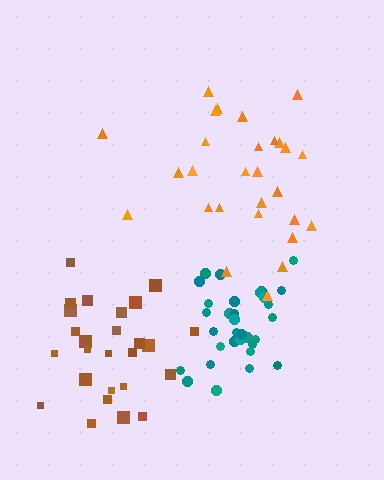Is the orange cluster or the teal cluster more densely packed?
Teal.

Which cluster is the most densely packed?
Teal.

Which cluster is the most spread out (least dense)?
Orange.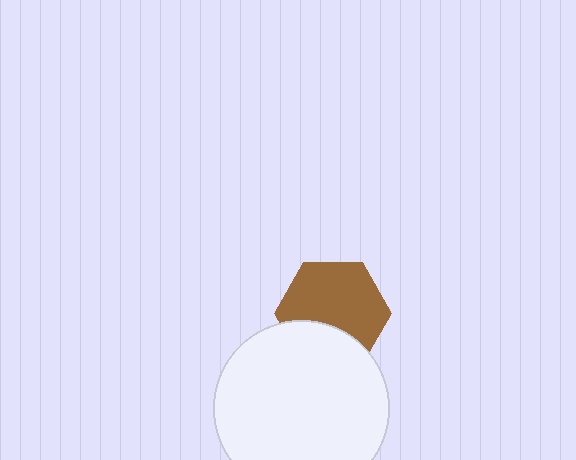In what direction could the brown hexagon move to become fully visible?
The brown hexagon could move up. That would shift it out from behind the white circle entirely.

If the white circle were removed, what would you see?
You would see the complete brown hexagon.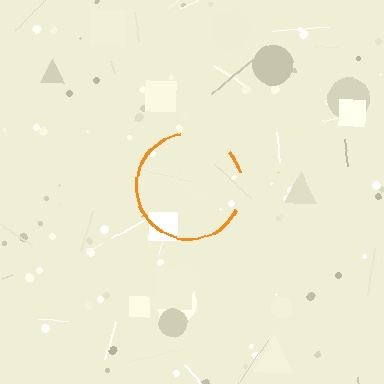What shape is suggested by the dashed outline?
The dashed outline suggests a circle.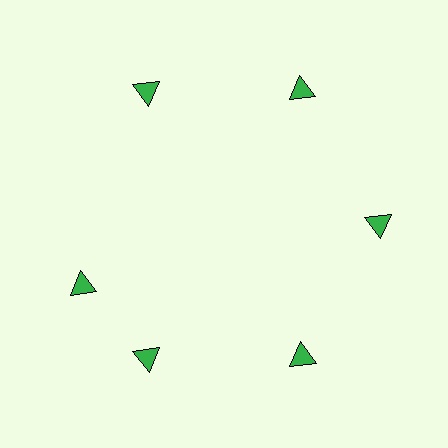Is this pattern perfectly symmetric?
No. The 6 green triangles are arranged in a ring, but one element near the 9 o'clock position is rotated out of alignment along the ring, breaking the 6-fold rotational symmetry.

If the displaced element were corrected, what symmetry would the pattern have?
It would have 6-fold rotational symmetry — the pattern would map onto itself every 60 degrees.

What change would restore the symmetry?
The symmetry would be restored by rotating it back into even spacing with its neighbors so that all 6 triangles sit at equal angles and equal distance from the center.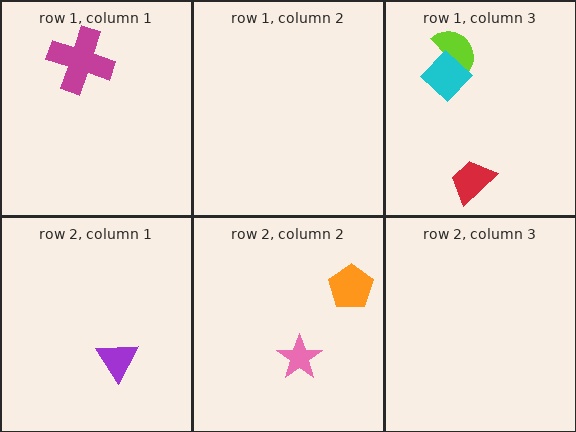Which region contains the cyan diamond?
The row 1, column 3 region.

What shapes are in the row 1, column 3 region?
The lime semicircle, the red trapezoid, the cyan diamond.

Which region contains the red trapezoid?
The row 1, column 3 region.